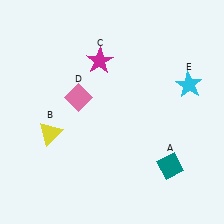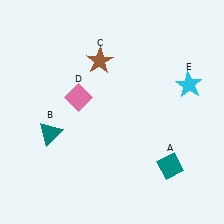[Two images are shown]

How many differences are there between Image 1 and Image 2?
There are 2 differences between the two images.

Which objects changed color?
B changed from yellow to teal. C changed from magenta to brown.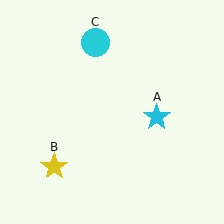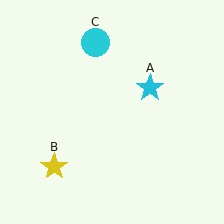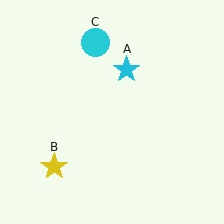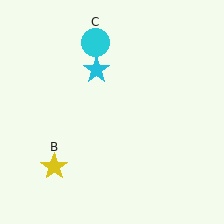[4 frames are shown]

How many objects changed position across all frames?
1 object changed position: cyan star (object A).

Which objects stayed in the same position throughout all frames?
Yellow star (object B) and cyan circle (object C) remained stationary.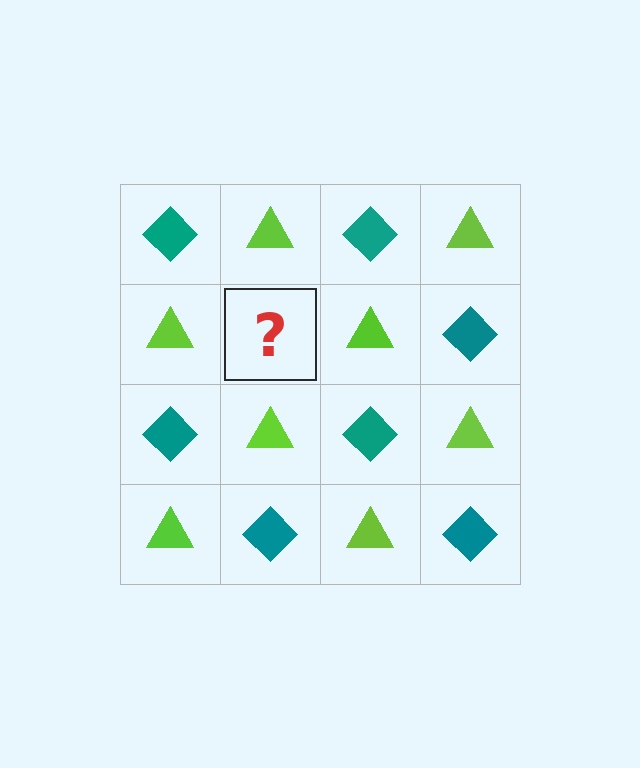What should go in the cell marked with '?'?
The missing cell should contain a teal diamond.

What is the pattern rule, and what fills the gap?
The rule is that it alternates teal diamond and lime triangle in a checkerboard pattern. The gap should be filled with a teal diamond.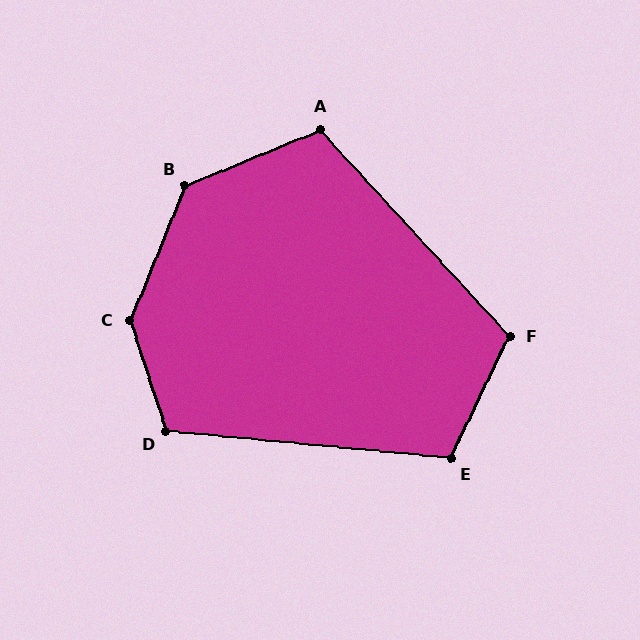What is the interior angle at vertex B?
Approximately 135 degrees (obtuse).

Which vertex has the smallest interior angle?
A, at approximately 110 degrees.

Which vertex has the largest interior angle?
C, at approximately 140 degrees.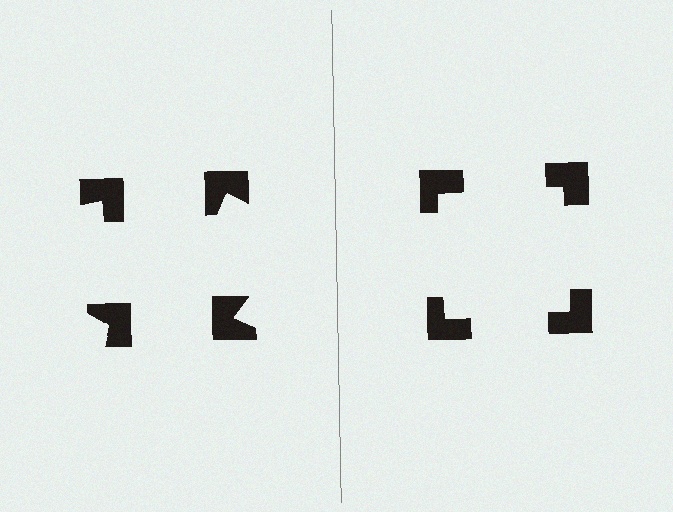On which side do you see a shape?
An illusory square appears on the right side. On the left side the wedge cuts are rotated, so no coherent shape forms.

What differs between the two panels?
The notched squares are positioned identically on both sides; only the wedge orientations differ. On the right they align to a square; on the left they are misaligned.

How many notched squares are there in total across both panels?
8 — 4 on each side.